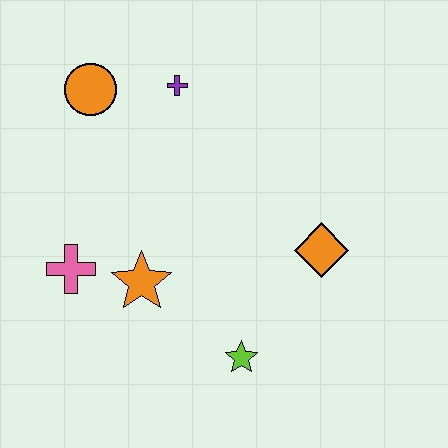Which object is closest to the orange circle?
The purple cross is closest to the orange circle.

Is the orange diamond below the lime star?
No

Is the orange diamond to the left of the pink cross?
No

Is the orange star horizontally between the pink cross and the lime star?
Yes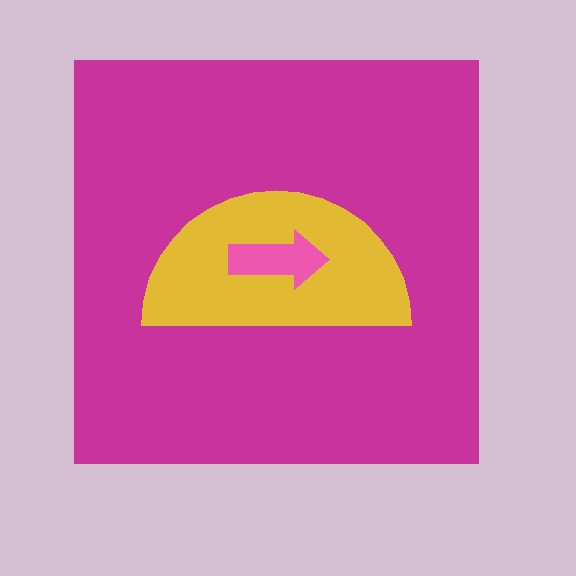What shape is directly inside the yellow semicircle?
The pink arrow.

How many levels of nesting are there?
3.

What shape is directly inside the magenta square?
The yellow semicircle.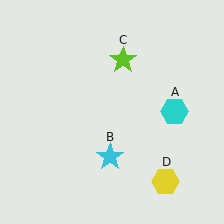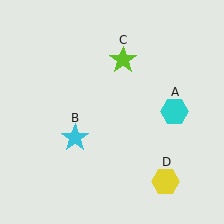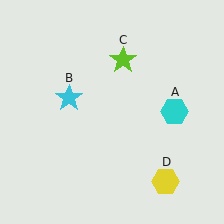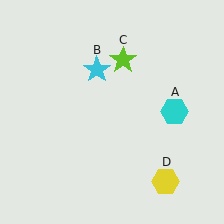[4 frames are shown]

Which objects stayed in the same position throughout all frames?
Cyan hexagon (object A) and lime star (object C) and yellow hexagon (object D) remained stationary.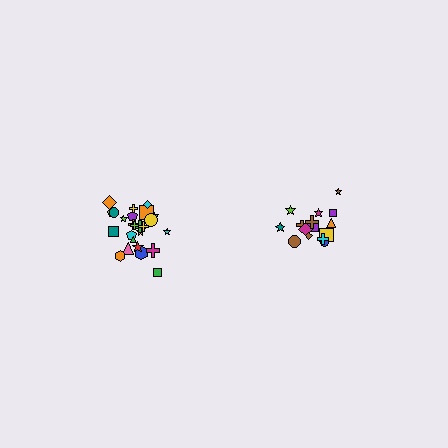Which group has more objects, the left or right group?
The left group.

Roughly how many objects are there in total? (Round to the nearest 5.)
Roughly 40 objects in total.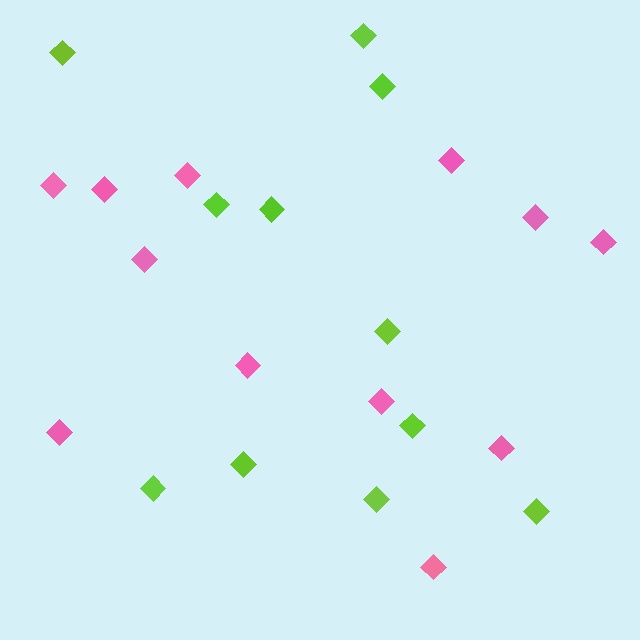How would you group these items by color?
There are 2 groups: one group of lime diamonds (11) and one group of pink diamonds (12).